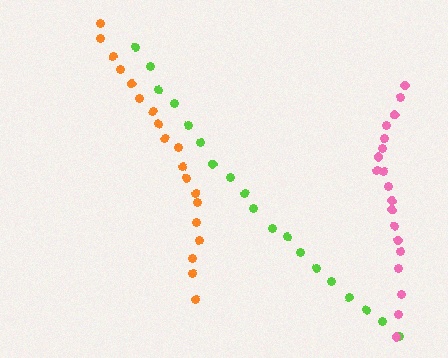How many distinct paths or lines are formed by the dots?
There are 3 distinct paths.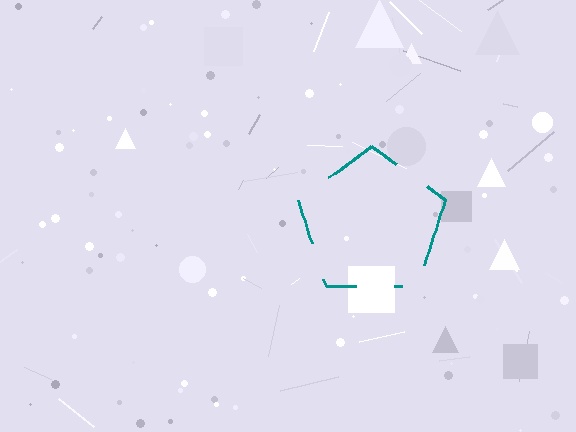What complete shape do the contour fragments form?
The contour fragments form a pentagon.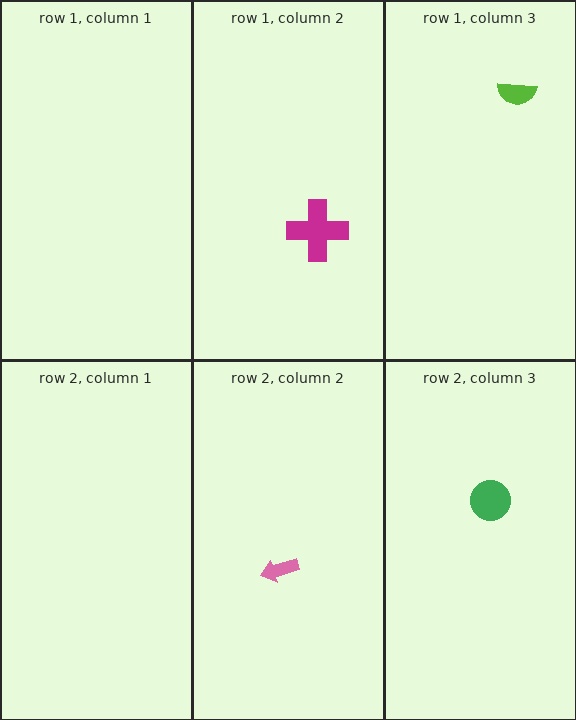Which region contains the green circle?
The row 2, column 3 region.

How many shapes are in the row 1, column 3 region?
1.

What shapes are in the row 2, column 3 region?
The green circle.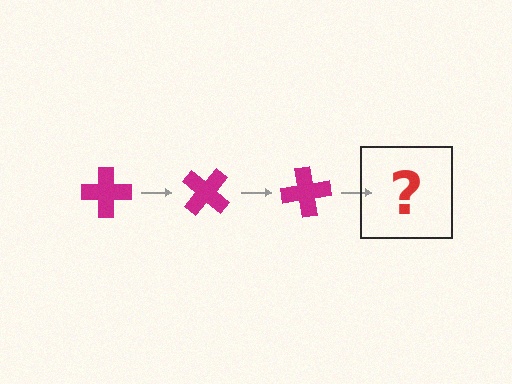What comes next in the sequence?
The next element should be a magenta cross rotated 120 degrees.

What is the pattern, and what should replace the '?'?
The pattern is that the cross rotates 40 degrees each step. The '?' should be a magenta cross rotated 120 degrees.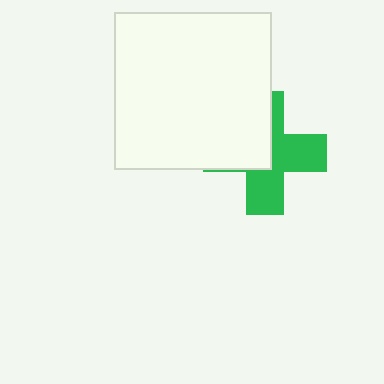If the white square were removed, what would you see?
You would see the complete green cross.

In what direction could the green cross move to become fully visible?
The green cross could move toward the lower-right. That would shift it out from behind the white square entirely.